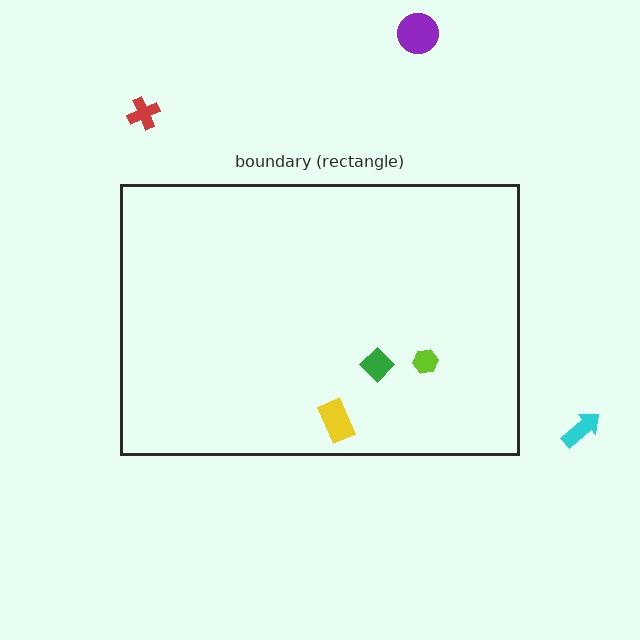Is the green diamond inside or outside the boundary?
Inside.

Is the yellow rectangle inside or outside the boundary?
Inside.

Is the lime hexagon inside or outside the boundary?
Inside.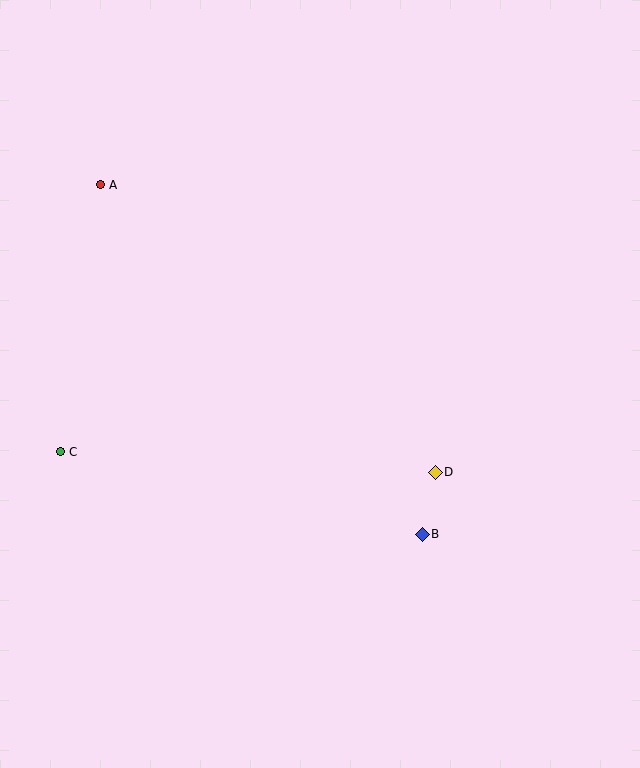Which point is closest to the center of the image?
Point D at (435, 472) is closest to the center.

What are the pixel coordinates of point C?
Point C is at (60, 452).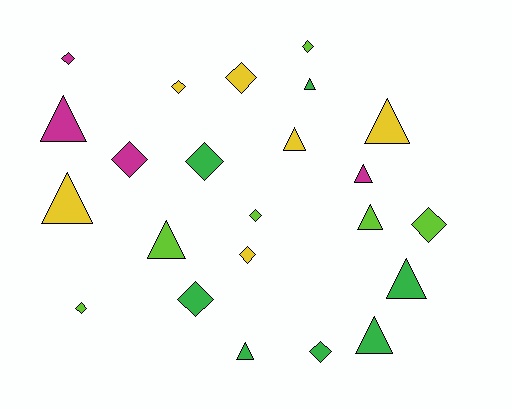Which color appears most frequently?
Green, with 7 objects.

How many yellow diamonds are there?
There are 3 yellow diamonds.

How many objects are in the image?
There are 23 objects.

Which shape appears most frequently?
Diamond, with 12 objects.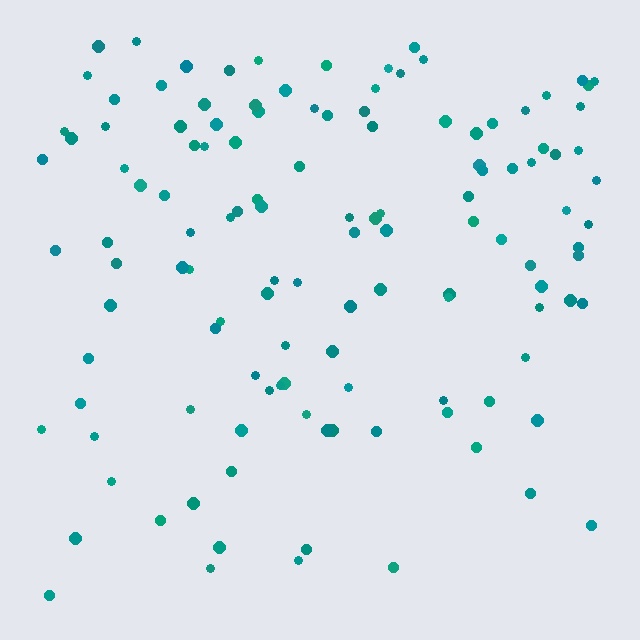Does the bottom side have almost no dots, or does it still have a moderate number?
Still a moderate number, just noticeably fewer than the top.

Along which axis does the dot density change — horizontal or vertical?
Vertical.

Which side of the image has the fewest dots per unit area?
The bottom.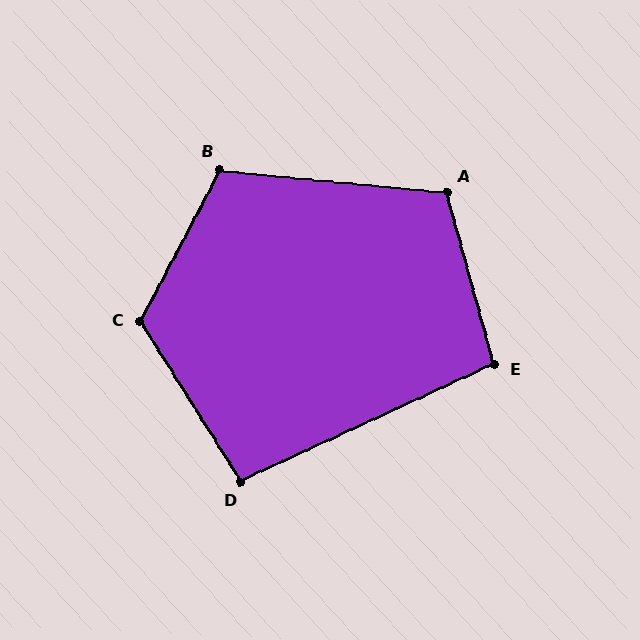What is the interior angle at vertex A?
Approximately 111 degrees (obtuse).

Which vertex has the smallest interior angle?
D, at approximately 97 degrees.